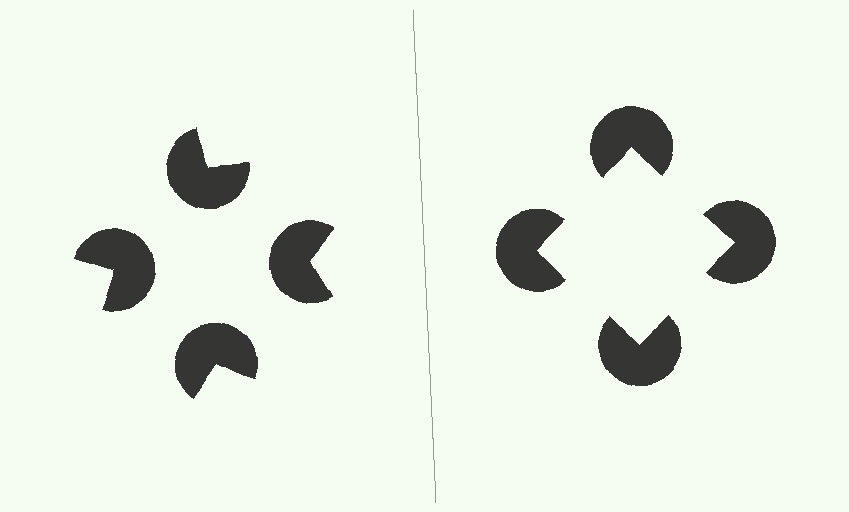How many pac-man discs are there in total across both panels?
8 — 4 on each side.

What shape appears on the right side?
An illusory square.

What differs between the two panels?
The pac-man discs are positioned identically on both sides; only the wedge orientations differ. On the right they align to a square; on the left they are misaligned.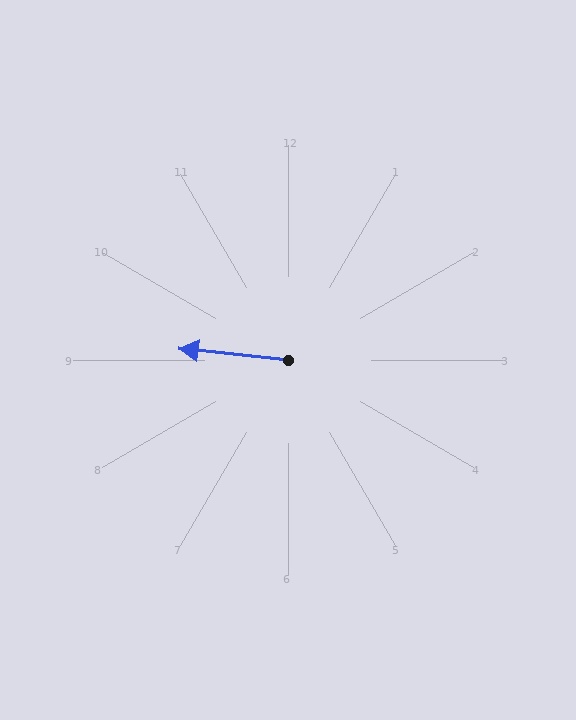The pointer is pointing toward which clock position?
Roughly 9 o'clock.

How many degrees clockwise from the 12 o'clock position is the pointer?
Approximately 276 degrees.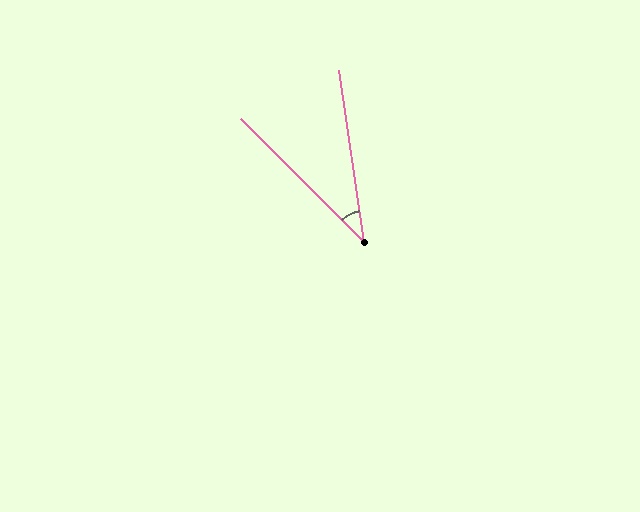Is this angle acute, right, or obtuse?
It is acute.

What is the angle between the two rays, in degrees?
Approximately 37 degrees.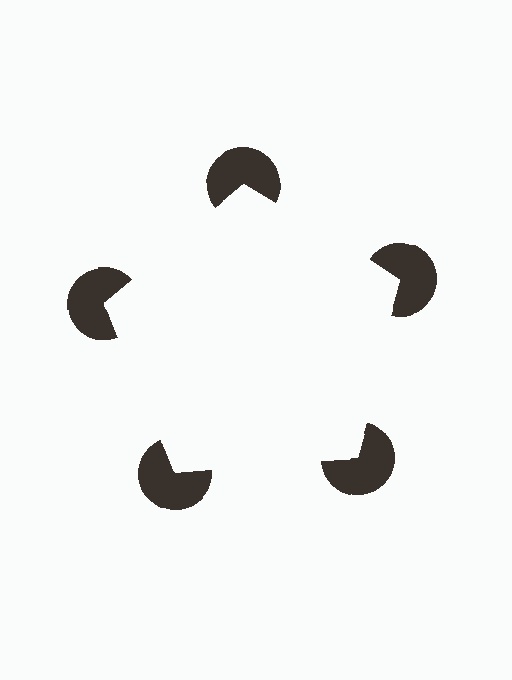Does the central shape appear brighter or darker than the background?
It typically appears slightly brighter than the background, even though no actual brightness change is drawn.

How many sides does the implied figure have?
5 sides.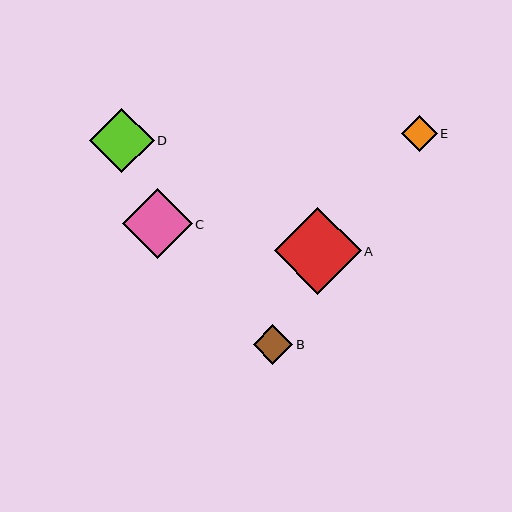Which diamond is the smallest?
Diamond E is the smallest with a size of approximately 36 pixels.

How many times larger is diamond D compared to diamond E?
Diamond D is approximately 1.8 times the size of diamond E.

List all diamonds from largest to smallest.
From largest to smallest: A, C, D, B, E.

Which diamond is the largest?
Diamond A is the largest with a size of approximately 87 pixels.